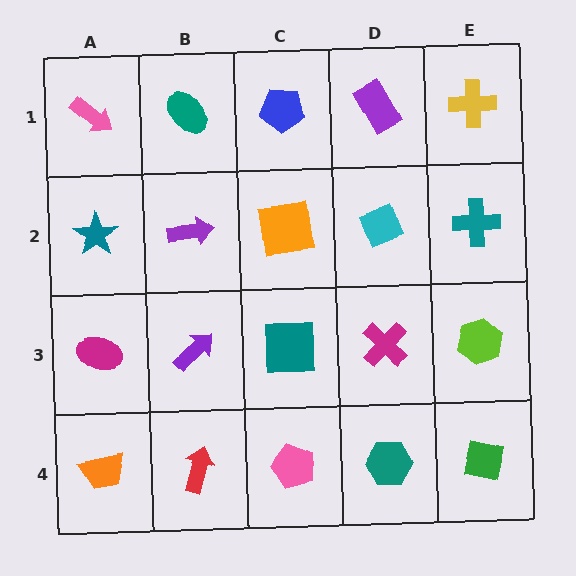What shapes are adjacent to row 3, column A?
A teal star (row 2, column A), an orange trapezoid (row 4, column A), a purple arrow (row 3, column B).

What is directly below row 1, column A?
A teal star.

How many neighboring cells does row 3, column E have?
3.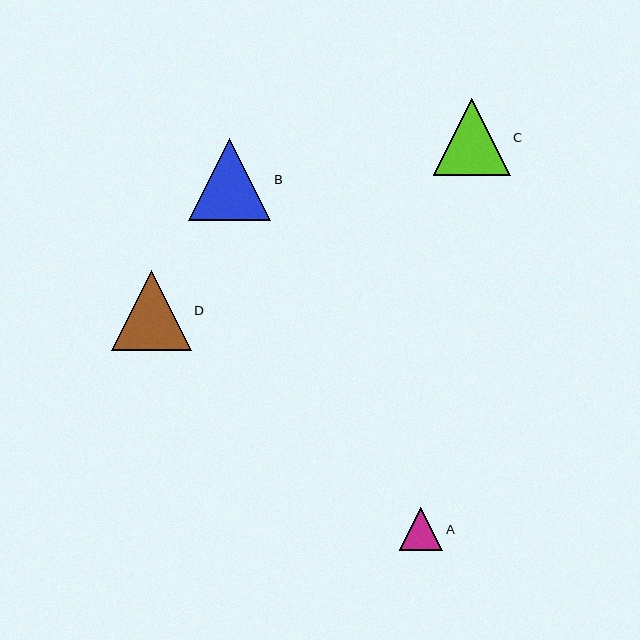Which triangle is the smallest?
Triangle A is the smallest with a size of approximately 43 pixels.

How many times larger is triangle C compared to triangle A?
Triangle C is approximately 1.8 times the size of triangle A.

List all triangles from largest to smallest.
From largest to smallest: B, D, C, A.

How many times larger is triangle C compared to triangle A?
Triangle C is approximately 1.8 times the size of triangle A.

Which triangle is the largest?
Triangle B is the largest with a size of approximately 83 pixels.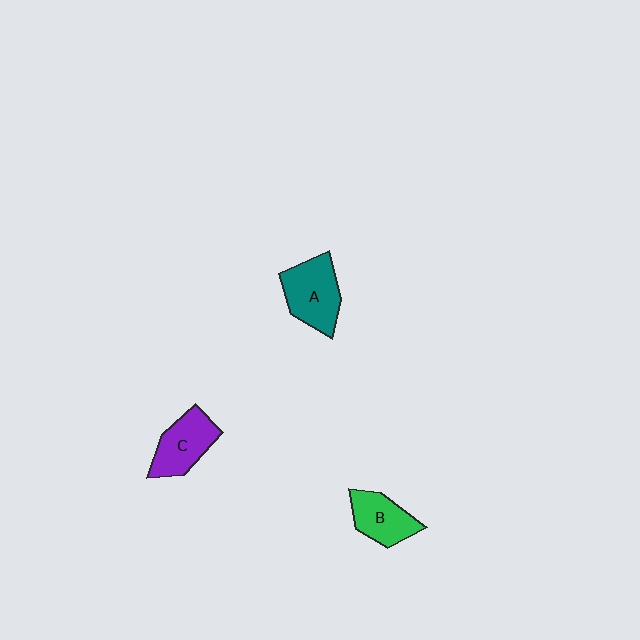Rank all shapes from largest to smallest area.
From largest to smallest: A (teal), C (purple), B (green).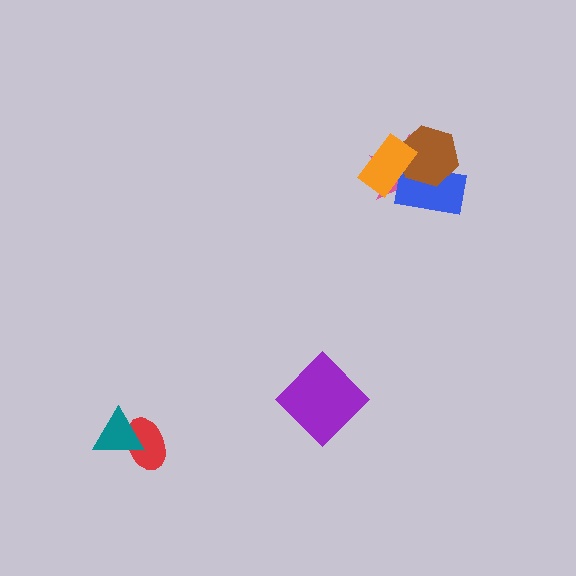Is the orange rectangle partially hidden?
No, no other shape covers it.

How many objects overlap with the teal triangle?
1 object overlaps with the teal triangle.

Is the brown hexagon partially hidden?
Yes, it is partially covered by another shape.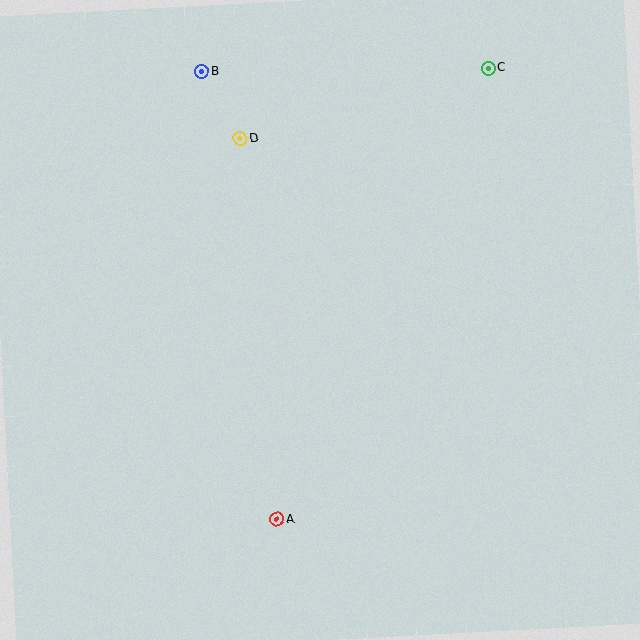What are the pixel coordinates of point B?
Point B is at (202, 72).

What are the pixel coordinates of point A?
Point A is at (277, 519).